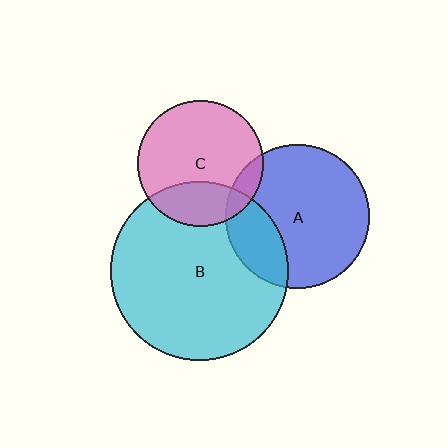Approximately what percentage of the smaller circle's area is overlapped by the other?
Approximately 10%.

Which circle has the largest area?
Circle B (cyan).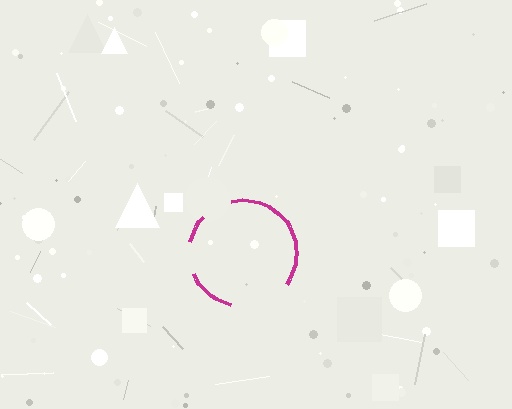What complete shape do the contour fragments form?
The contour fragments form a circle.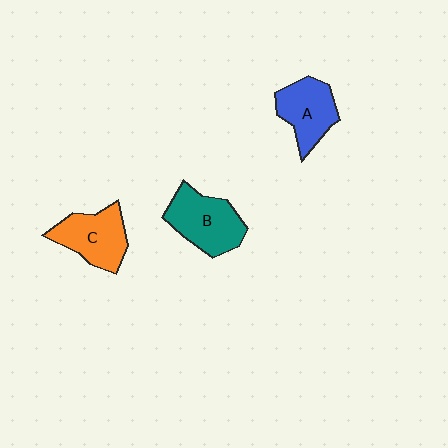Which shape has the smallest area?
Shape A (blue).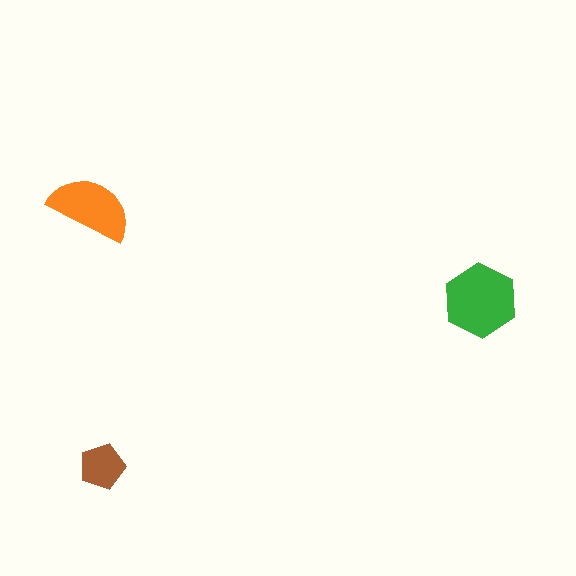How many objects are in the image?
There are 3 objects in the image.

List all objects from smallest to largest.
The brown pentagon, the orange semicircle, the green hexagon.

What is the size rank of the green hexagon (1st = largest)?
1st.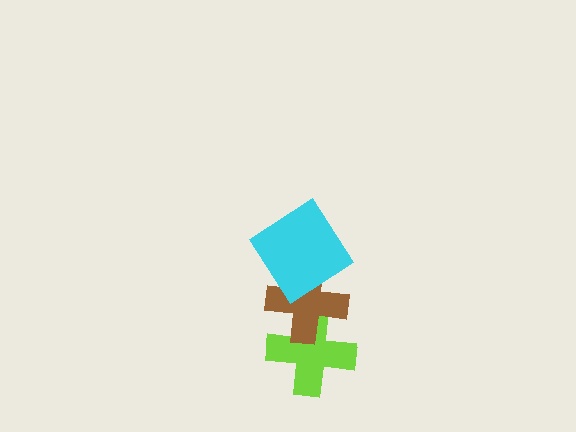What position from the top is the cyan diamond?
The cyan diamond is 1st from the top.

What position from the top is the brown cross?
The brown cross is 2nd from the top.